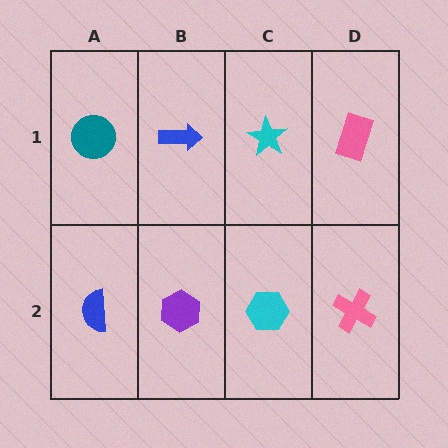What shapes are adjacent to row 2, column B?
A blue arrow (row 1, column B), a blue semicircle (row 2, column A), a cyan hexagon (row 2, column C).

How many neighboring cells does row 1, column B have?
3.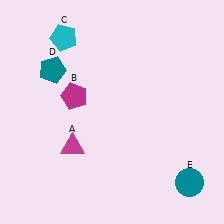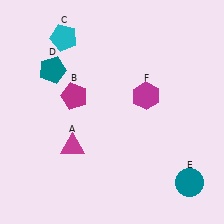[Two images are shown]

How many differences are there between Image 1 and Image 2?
There is 1 difference between the two images.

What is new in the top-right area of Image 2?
A magenta hexagon (F) was added in the top-right area of Image 2.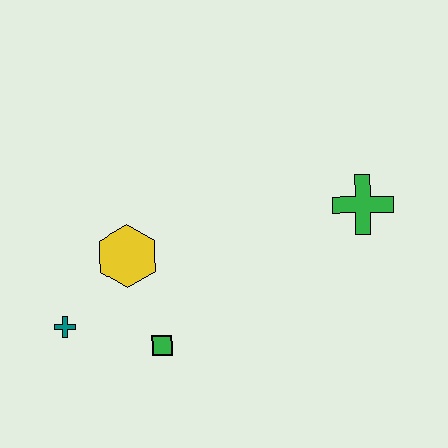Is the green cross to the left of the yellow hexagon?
No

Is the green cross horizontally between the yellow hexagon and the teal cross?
No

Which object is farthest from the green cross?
The teal cross is farthest from the green cross.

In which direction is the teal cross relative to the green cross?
The teal cross is to the left of the green cross.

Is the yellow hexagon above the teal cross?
Yes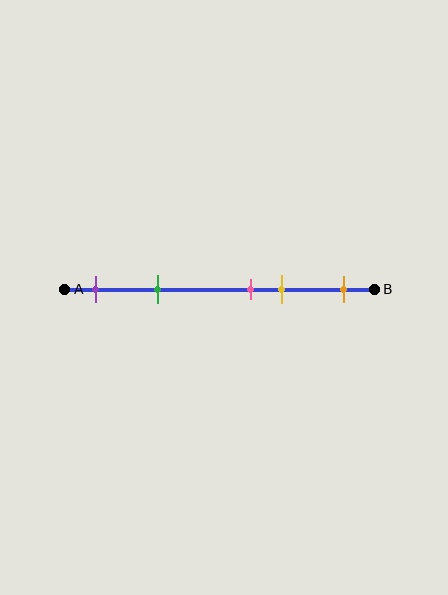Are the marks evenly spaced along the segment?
No, the marks are not evenly spaced.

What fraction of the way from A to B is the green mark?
The green mark is approximately 30% (0.3) of the way from A to B.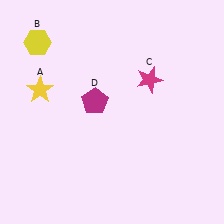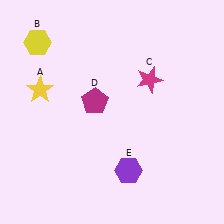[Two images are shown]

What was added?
A purple hexagon (E) was added in Image 2.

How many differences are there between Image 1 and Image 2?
There is 1 difference between the two images.